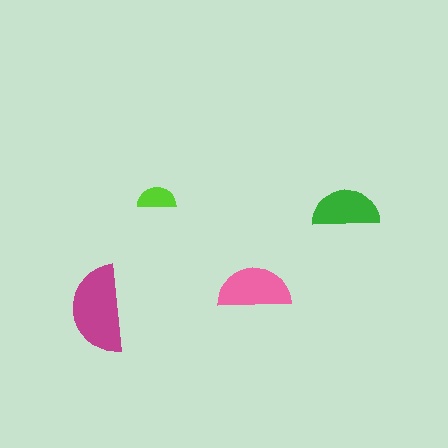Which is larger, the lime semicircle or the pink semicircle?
The pink one.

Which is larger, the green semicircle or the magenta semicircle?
The magenta one.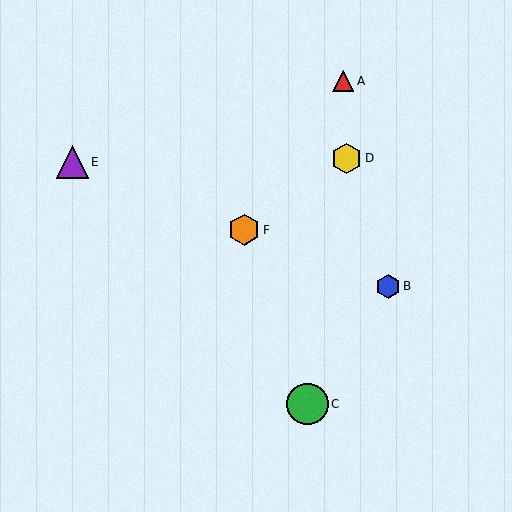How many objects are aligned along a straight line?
3 objects (B, E, F) are aligned along a straight line.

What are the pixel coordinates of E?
Object E is at (72, 162).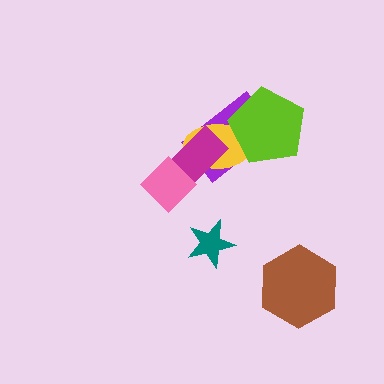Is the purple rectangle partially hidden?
Yes, it is partially covered by another shape.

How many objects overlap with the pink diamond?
1 object overlaps with the pink diamond.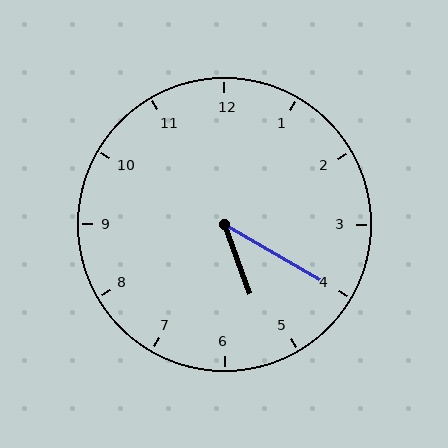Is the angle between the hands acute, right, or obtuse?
It is acute.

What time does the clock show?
5:20.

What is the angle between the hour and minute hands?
Approximately 40 degrees.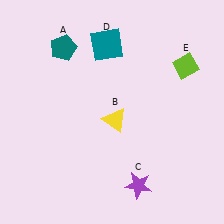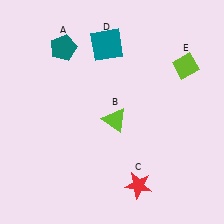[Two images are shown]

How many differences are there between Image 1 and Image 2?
There are 2 differences between the two images.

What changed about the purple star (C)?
In Image 1, C is purple. In Image 2, it changed to red.